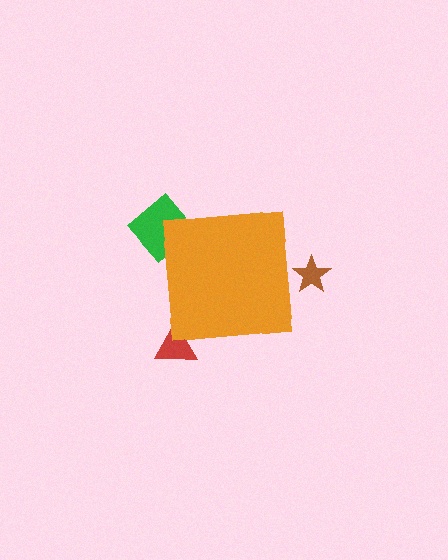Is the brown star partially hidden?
Yes, the brown star is partially hidden behind the orange square.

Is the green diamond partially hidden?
Yes, the green diamond is partially hidden behind the orange square.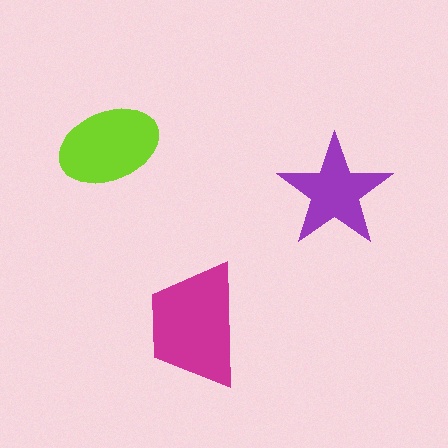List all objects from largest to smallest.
The magenta trapezoid, the lime ellipse, the purple star.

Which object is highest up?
The lime ellipse is topmost.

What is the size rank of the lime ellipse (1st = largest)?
2nd.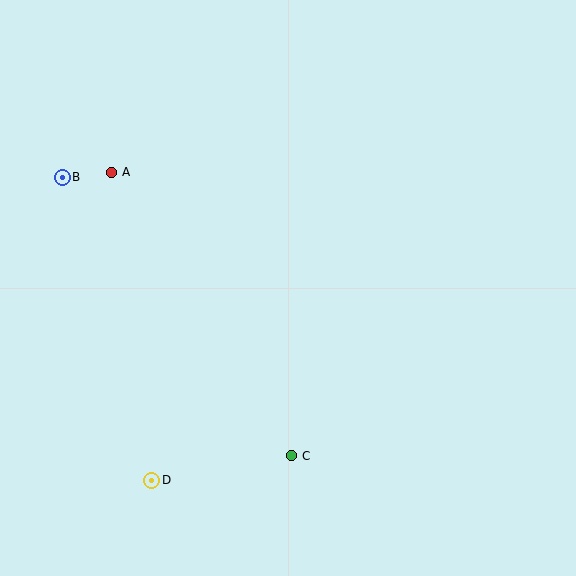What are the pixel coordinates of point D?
Point D is at (152, 480).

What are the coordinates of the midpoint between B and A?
The midpoint between B and A is at (87, 175).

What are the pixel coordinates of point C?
Point C is at (292, 456).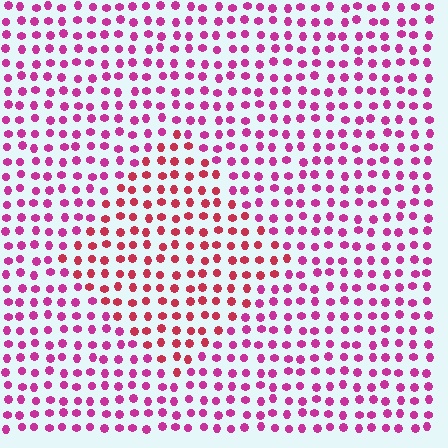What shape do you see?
I see a diamond.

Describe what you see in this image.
The image is filled with small magenta elements in a uniform arrangement. A diamond-shaped region is visible where the elements are tinted to a slightly different hue, forming a subtle color boundary.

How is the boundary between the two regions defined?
The boundary is defined purely by a slight shift in hue (about 31 degrees). Spacing, size, and orientation are identical on both sides.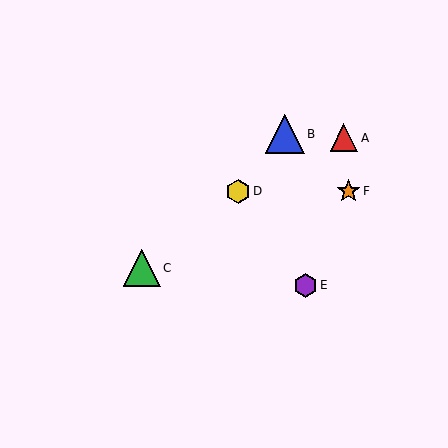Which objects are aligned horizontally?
Objects D, F are aligned horizontally.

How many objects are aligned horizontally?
2 objects (D, F) are aligned horizontally.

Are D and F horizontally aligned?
Yes, both are at y≈191.